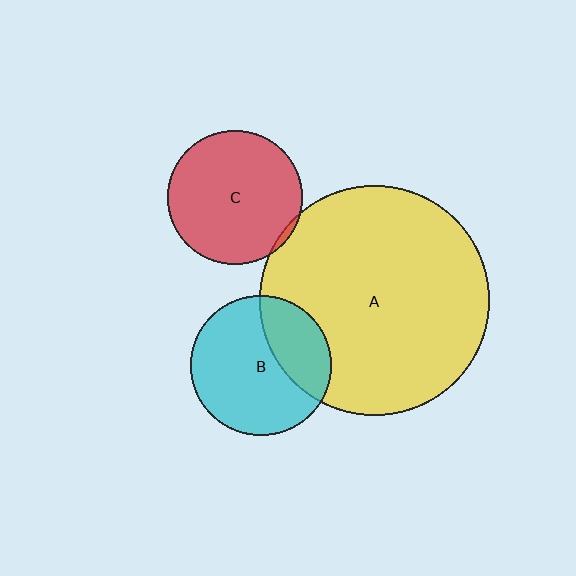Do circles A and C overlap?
Yes.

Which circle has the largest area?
Circle A (yellow).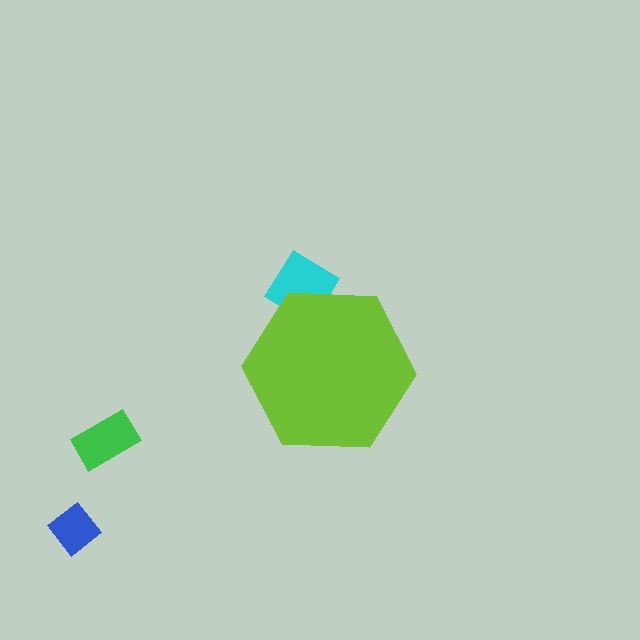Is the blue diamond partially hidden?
No, the blue diamond is fully visible.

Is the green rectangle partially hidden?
No, the green rectangle is fully visible.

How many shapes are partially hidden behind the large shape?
1 shape is partially hidden.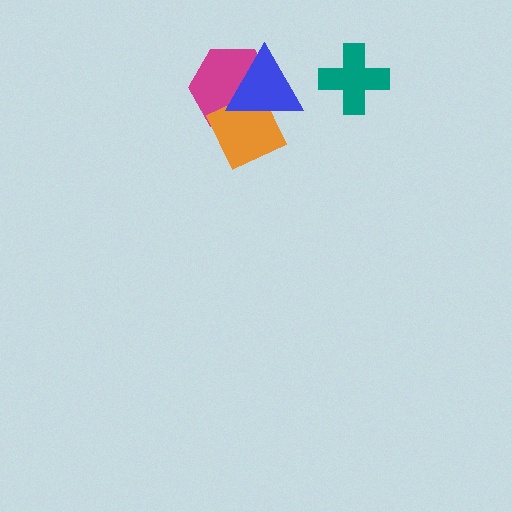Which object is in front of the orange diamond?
The blue triangle is in front of the orange diamond.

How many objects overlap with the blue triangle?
2 objects overlap with the blue triangle.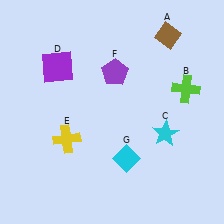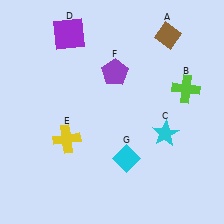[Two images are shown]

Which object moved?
The purple square (D) moved up.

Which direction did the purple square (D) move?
The purple square (D) moved up.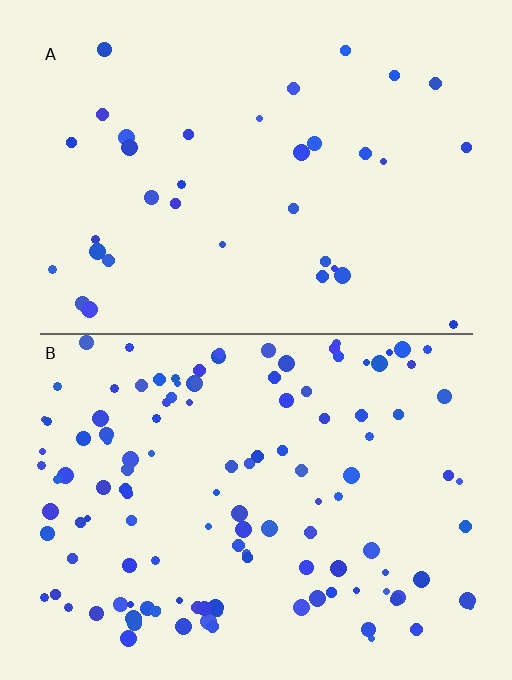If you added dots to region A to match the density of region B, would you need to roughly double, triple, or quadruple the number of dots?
Approximately quadruple.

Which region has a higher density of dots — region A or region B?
B (the bottom).